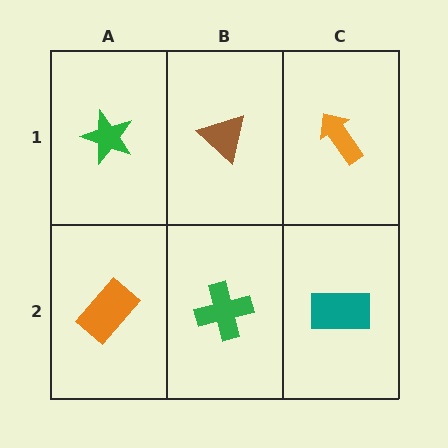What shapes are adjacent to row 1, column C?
A teal rectangle (row 2, column C), a brown triangle (row 1, column B).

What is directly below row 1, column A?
An orange rectangle.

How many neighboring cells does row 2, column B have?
3.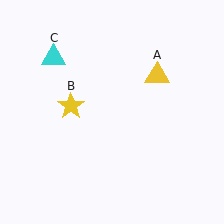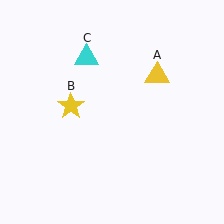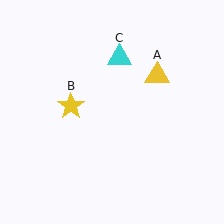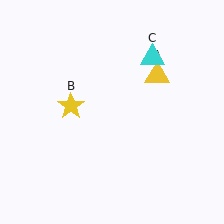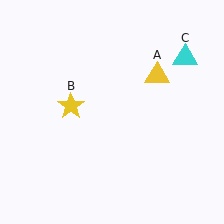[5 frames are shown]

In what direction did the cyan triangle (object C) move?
The cyan triangle (object C) moved right.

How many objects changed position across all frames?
1 object changed position: cyan triangle (object C).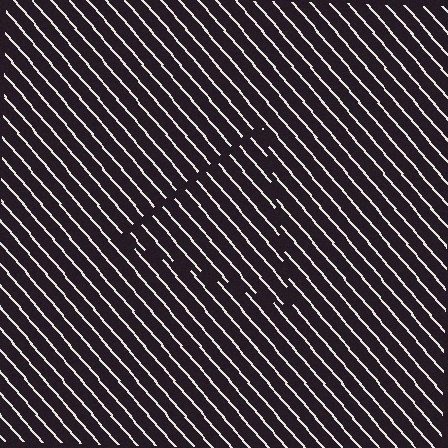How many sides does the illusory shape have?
3 sides — the line-ends trace a triangle.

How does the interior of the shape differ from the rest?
The interior of the shape contains the same grating, shifted by half a period — the contour is defined by the phase discontinuity where line-ends from the inner and outer gratings abut.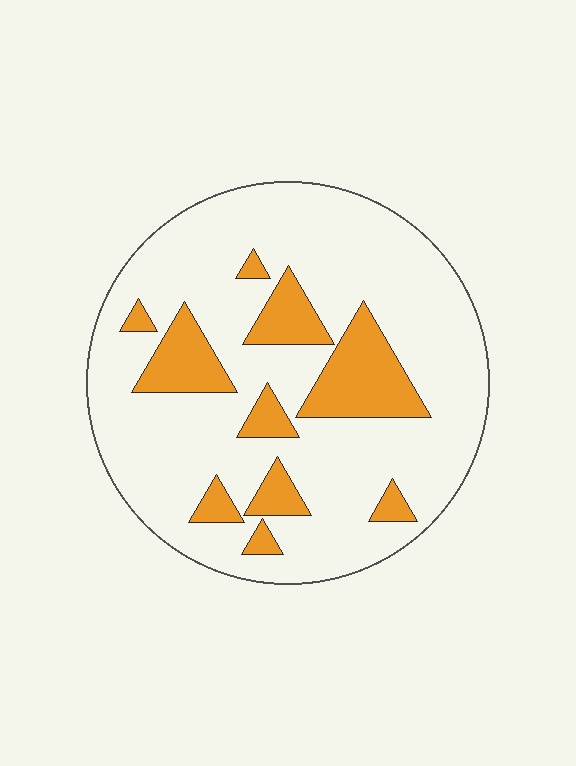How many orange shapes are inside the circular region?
10.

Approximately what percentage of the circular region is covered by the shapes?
Approximately 20%.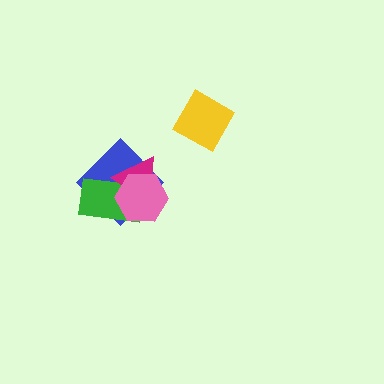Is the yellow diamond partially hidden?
No, no other shape covers it.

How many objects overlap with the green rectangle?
3 objects overlap with the green rectangle.